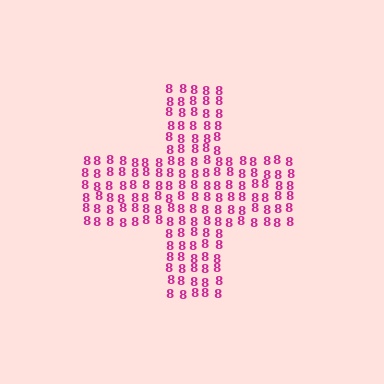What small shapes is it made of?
It is made of small digit 8's.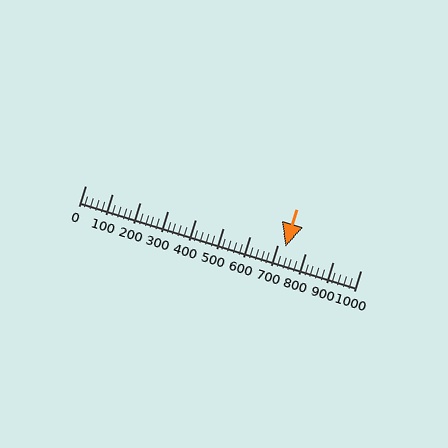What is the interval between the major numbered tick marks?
The major tick marks are spaced 100 units apart.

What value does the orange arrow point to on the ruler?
The orange arrow points to approximately 726.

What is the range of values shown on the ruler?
The ruler shows values from 0 to 1000.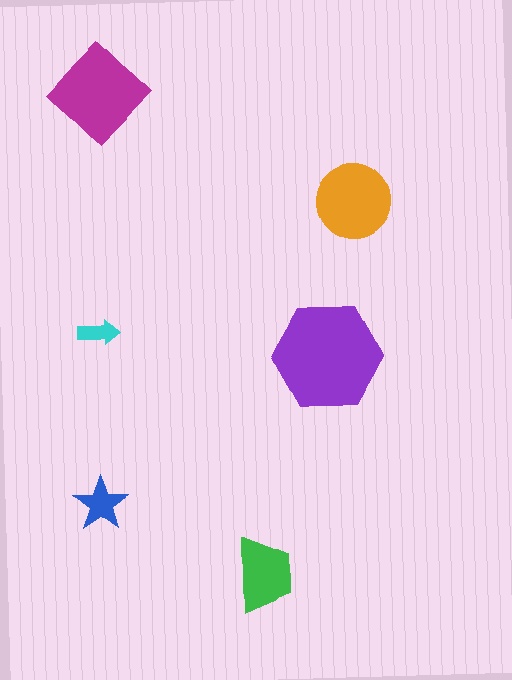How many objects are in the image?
There are 6 objects in the image.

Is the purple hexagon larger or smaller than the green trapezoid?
Larger.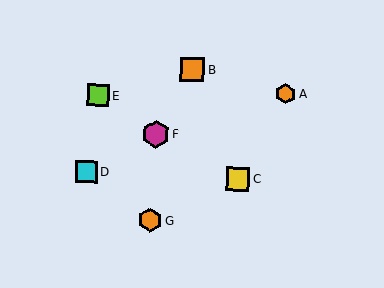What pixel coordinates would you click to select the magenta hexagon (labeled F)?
Click at (156, 134) to select the magenta hexagon F.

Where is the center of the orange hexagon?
The center of the orange hexagon is at (150, 220).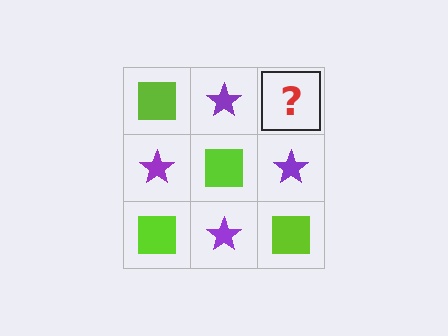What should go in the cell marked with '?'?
The missing cell should contain a lime square.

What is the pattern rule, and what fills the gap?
The rule is that it alternates lime square and purple star in a checkerboard pattern. The gap should be filled with a lime square.